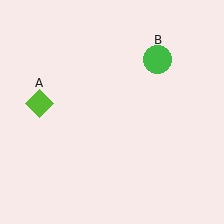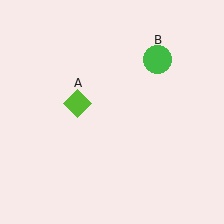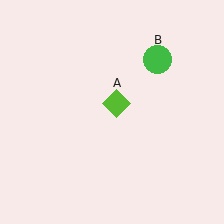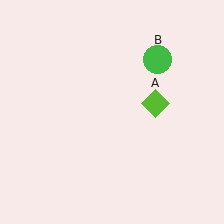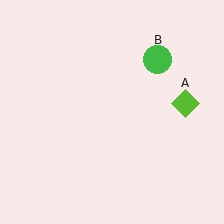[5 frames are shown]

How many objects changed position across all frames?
1 object changed position: lime diamond (object A).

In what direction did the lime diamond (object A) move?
The lime diamond (object A) moved right.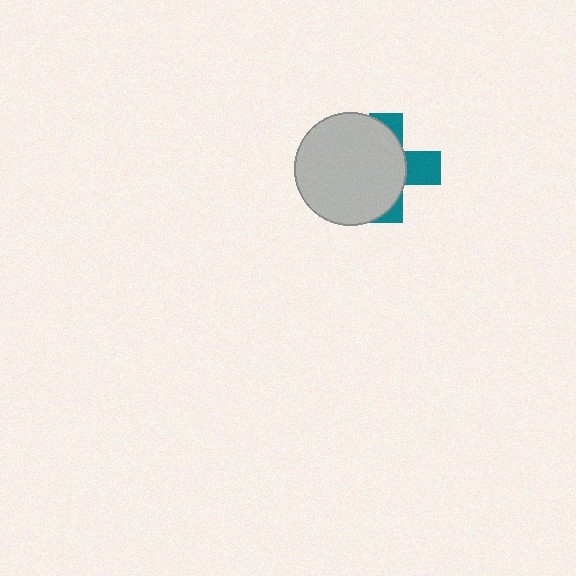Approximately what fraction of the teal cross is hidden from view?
Roughly 67% of the teal cross is hidden behind the light gray circle.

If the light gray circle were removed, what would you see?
You would see the complete teal cross.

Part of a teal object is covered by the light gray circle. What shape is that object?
It is a cross.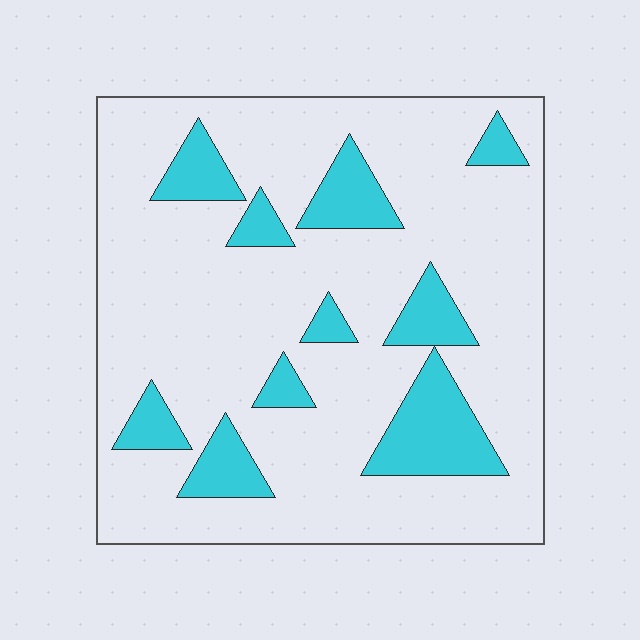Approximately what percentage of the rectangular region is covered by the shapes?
Approximately 20%.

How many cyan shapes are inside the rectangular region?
10.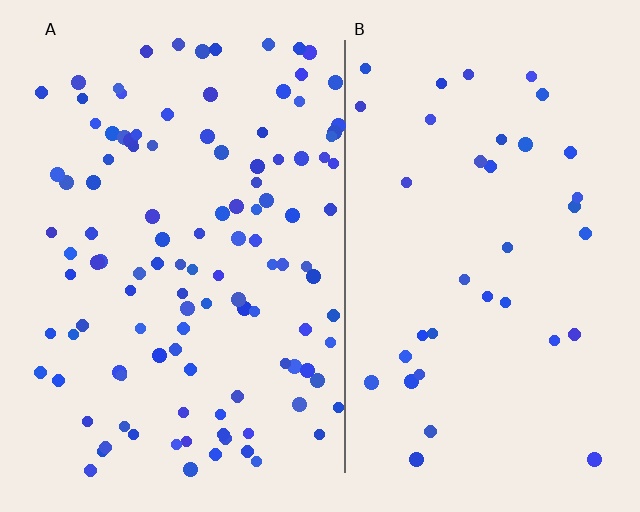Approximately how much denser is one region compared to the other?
Approximately 3.1× — region A over region B.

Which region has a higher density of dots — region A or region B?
A (the left).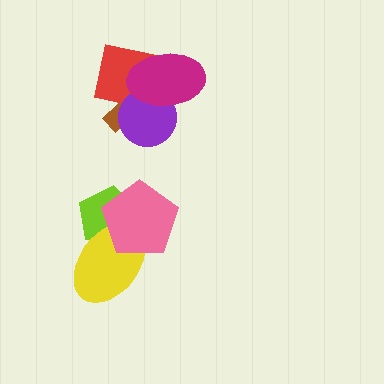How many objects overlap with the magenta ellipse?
3 objects overlap with the magenta ellipse.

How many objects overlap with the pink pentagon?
2 objects overlap with the pink pentagon.